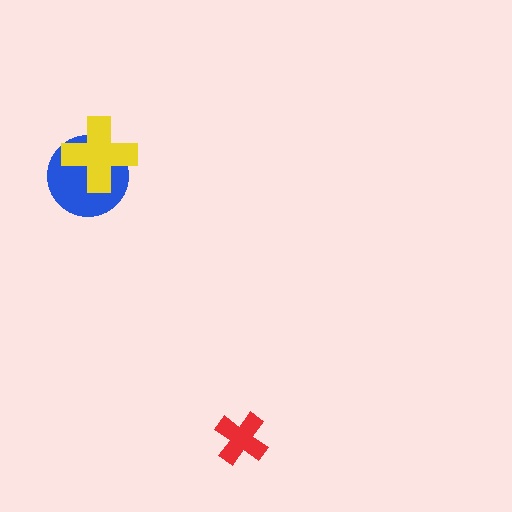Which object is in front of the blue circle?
The yellow cross is in front of the blue circle.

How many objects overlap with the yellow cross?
1 object overlaps with the yellow cross.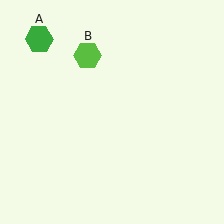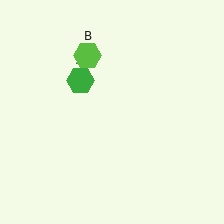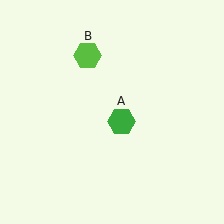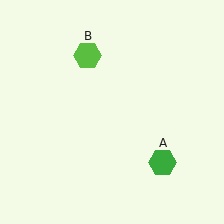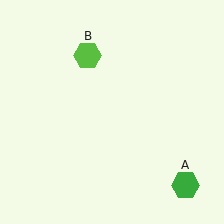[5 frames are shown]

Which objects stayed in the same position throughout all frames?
Lime hexagon (object B) remained stationary.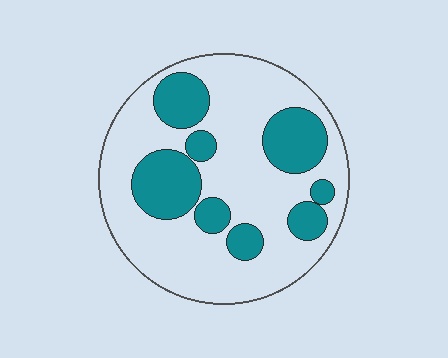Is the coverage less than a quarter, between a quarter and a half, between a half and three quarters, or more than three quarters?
Between a quarter and a half.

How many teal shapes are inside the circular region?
8.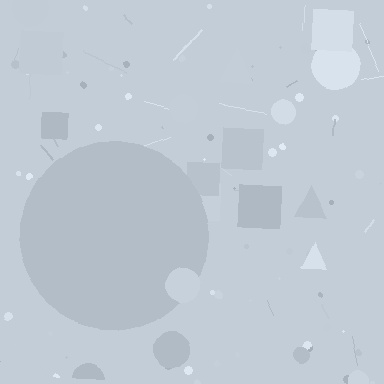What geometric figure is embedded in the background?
A circle is embedded in the background.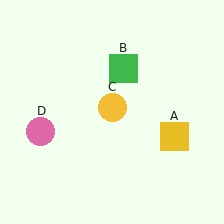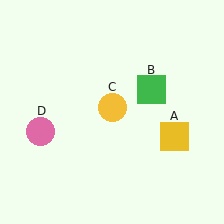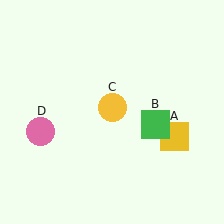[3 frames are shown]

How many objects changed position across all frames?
1 object changed position: green square (object B).